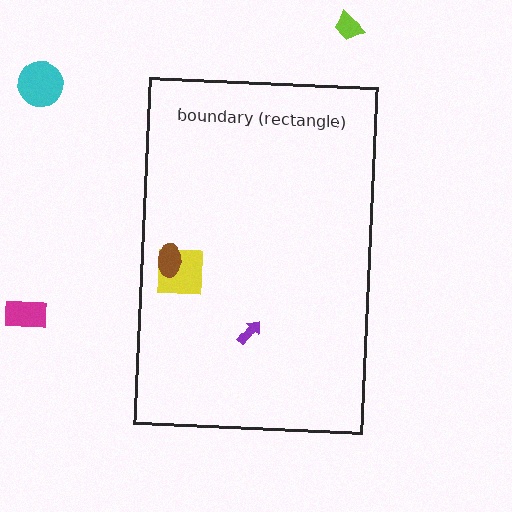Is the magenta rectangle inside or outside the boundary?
Outside.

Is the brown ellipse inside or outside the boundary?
Inside.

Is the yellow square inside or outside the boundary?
Inside.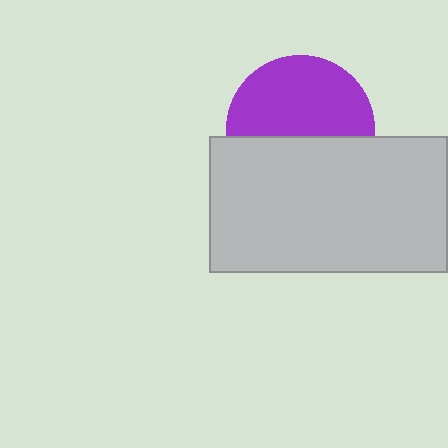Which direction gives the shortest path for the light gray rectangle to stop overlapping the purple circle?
Moving down gives the shortest separation.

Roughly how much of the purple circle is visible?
About half of it is visible (roughly 55%).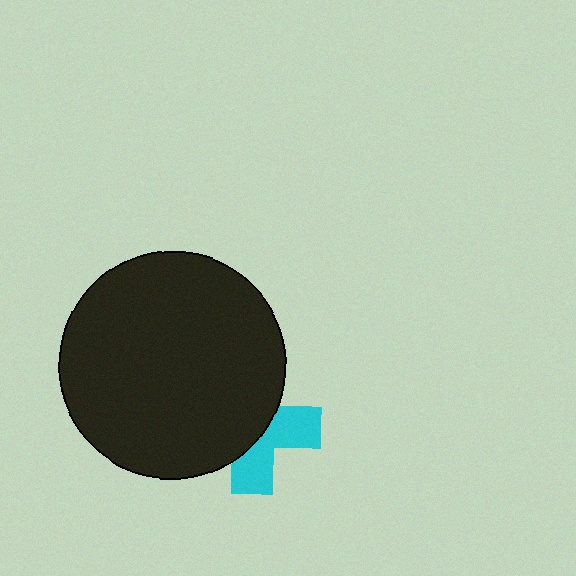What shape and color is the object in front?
The object in front is a black circle.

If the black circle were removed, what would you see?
You would see the complete cyan cross.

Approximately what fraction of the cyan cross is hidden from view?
Roughly 58% of the cyan cross is hidden behind the black circle.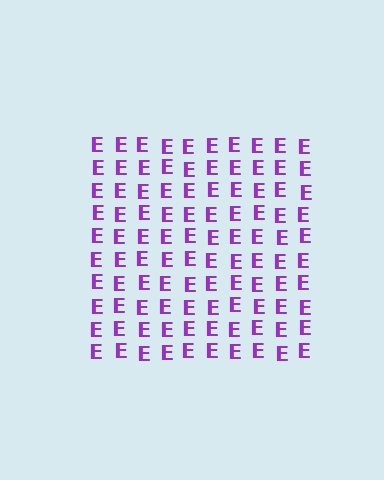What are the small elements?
The small elements are letter E's.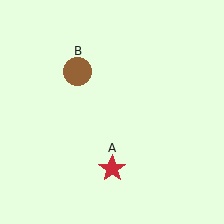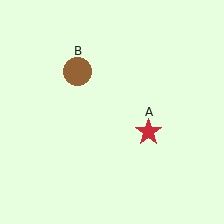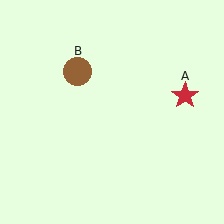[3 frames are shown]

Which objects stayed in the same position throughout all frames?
Brown circle (object B) remained stationary.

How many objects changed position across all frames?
1 object changed position: red star (object A).